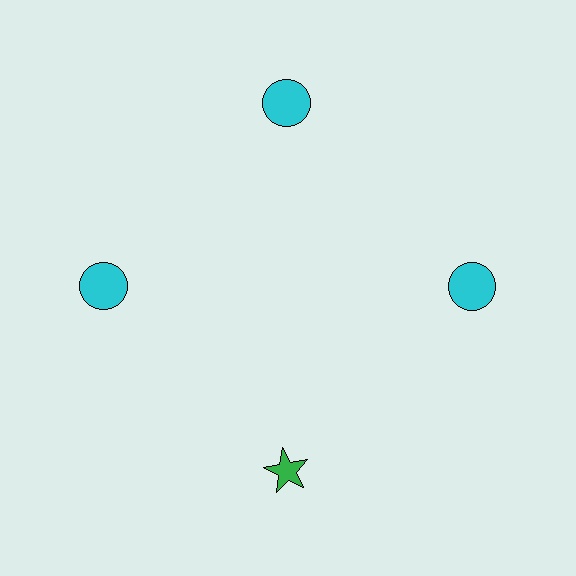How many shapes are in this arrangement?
There are 4 shapes arranged in a ring pattern.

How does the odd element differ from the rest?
It differs in both color (green instead of cyan) and shape (star instead of circle).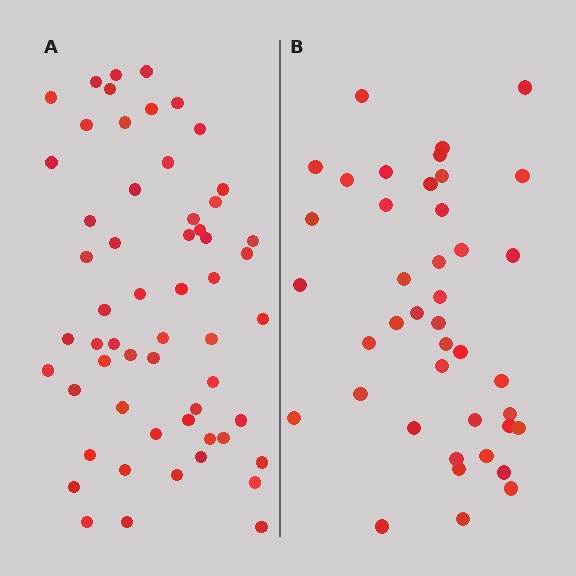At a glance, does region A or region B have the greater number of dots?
Region A (the left region) has more dots.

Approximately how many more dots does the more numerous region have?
Region A has approximately 15 more dots than region B.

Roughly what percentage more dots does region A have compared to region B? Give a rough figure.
About 40% more.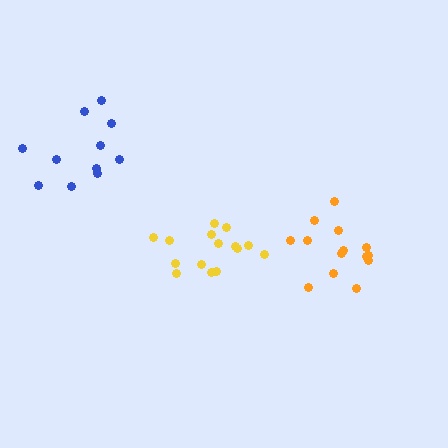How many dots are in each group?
Group 1: 15 dots, Group 2: 11 dots, Group 3: 14 dots (40 total).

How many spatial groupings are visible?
There are 3 spatial groupings.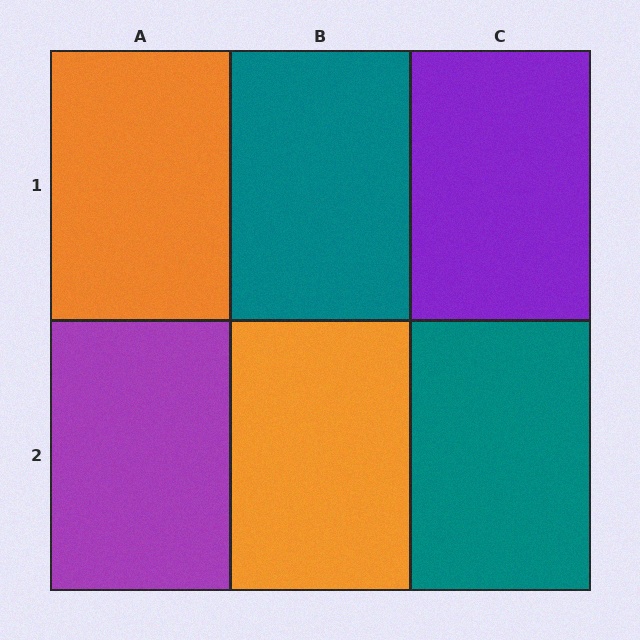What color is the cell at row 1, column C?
Purple.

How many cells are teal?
2 cells are teal.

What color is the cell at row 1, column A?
Orange.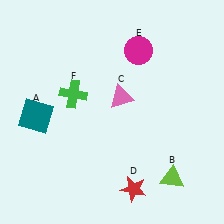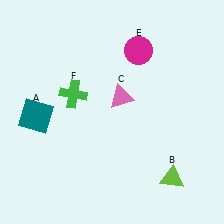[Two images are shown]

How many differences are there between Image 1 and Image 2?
There is 1 difference between the two images.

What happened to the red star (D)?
The red star (D) was removed in Image 2. It was in the bottom-right area of Image 1.